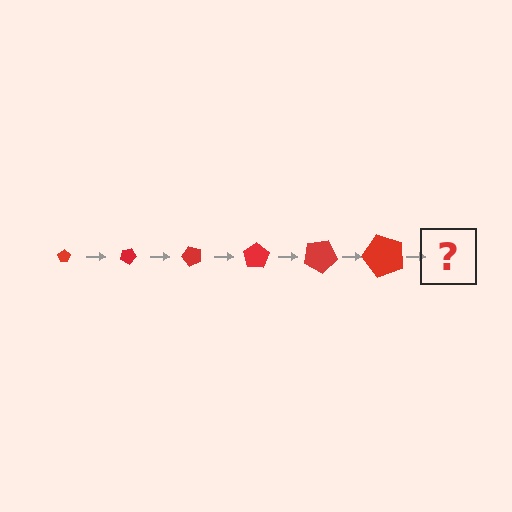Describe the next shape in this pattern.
It should be a pentagon, larger than the previous one and rotated 150 degrees from the start.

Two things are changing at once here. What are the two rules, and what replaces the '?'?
The two rules are that the pentagon grows larger each step and it rotates 25 degrees each step. The '?' should be a pentagon, larger than the previous one and rotated 150 degrees from the start.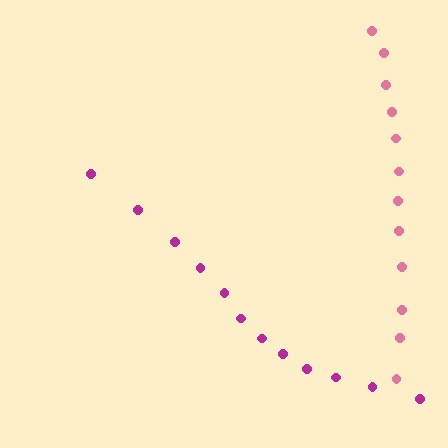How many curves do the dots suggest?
There are 2 distinct paths.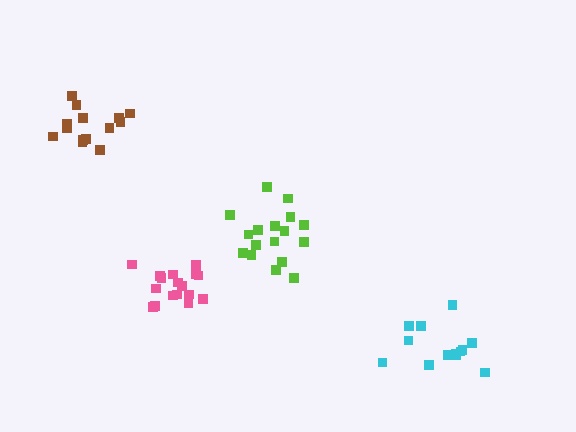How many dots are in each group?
Group 1: 17 dots, Group 2: 13 dots, Group 3: 14 dots, Group 4: 17 dots (61 total).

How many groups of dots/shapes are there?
There are 4 groups.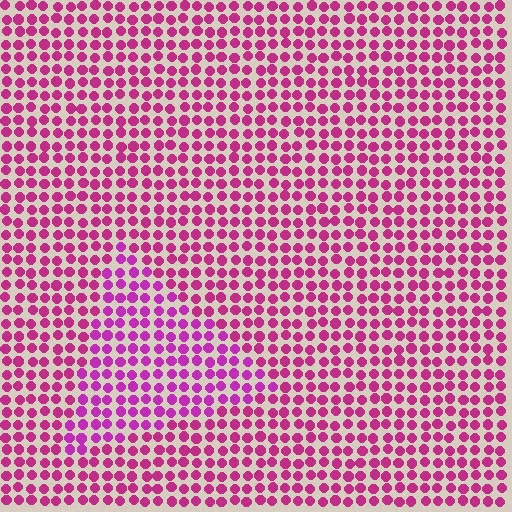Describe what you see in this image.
The image is filled with small magenta elements in a uniform arrangement. A triangle-shaped region is visible where the elements are tinted to a slightly different hue, forming a subtle color boundary.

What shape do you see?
I see a triangle.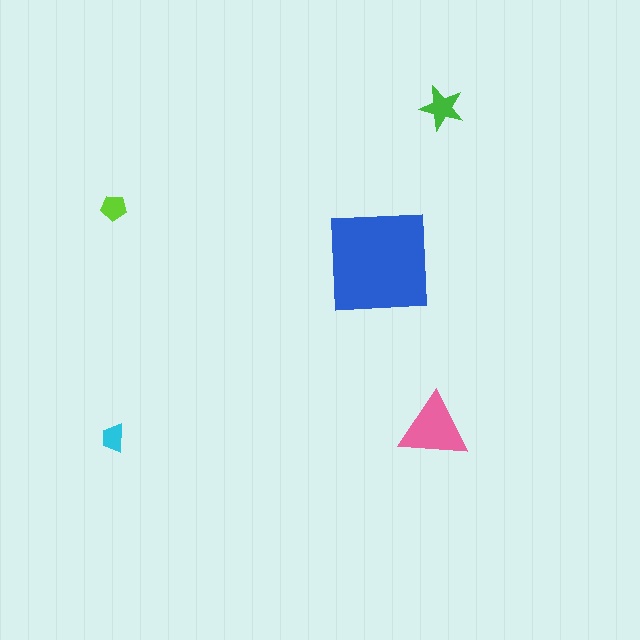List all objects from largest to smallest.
The blue square, the pink triangle, the green star, the lime pentagon, the cyan trapezoid.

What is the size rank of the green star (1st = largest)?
3rd.